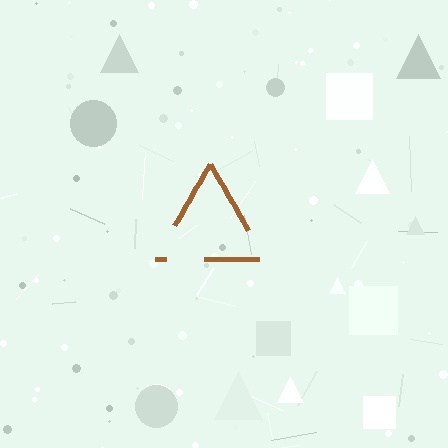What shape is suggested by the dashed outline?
The dashed outline suggests a triangle.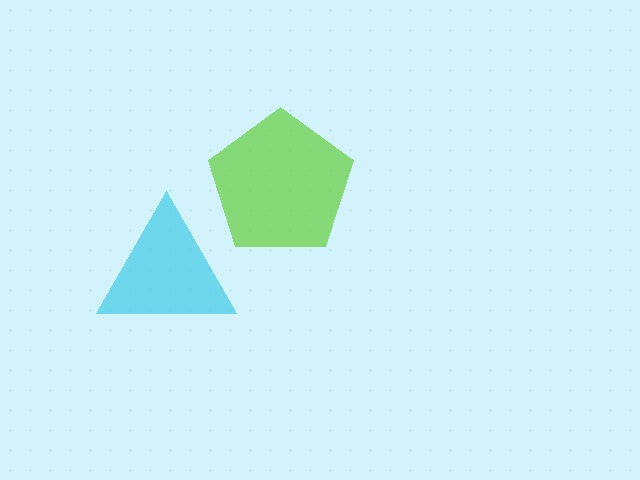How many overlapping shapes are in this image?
There are 2 overlapping shapes in the image.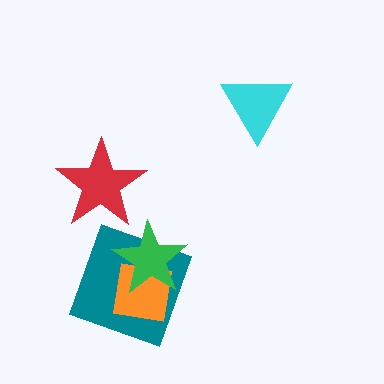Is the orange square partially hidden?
Yes, it is partially covered by another shape.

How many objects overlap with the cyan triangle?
0 objects overlap with the cyan triangle.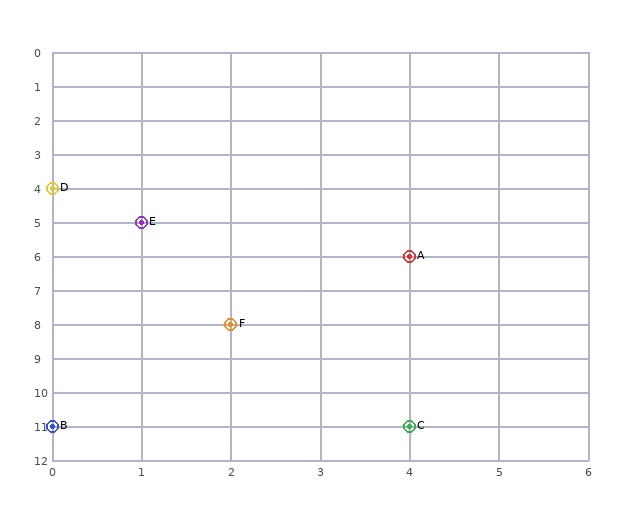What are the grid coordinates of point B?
Point B is at grid coordinates (0, 11).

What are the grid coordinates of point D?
Point D is at grid coordinates (0, 4).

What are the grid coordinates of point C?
Point C is at grid coordinates (4, 11).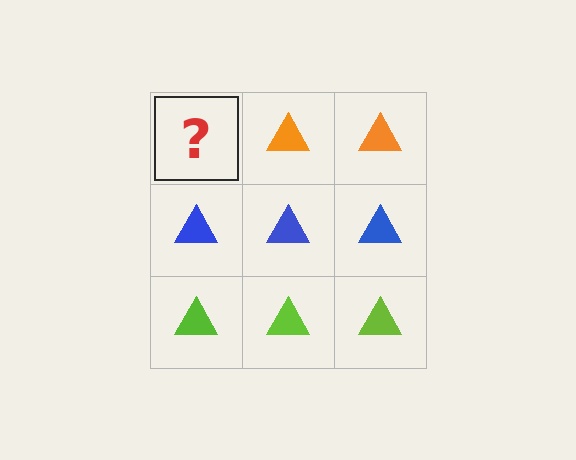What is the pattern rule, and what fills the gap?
The rule is that each row has a consistent color. The gap should be filled with an orange triangle.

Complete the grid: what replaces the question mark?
The question mark should be replaced with an orange triangle.